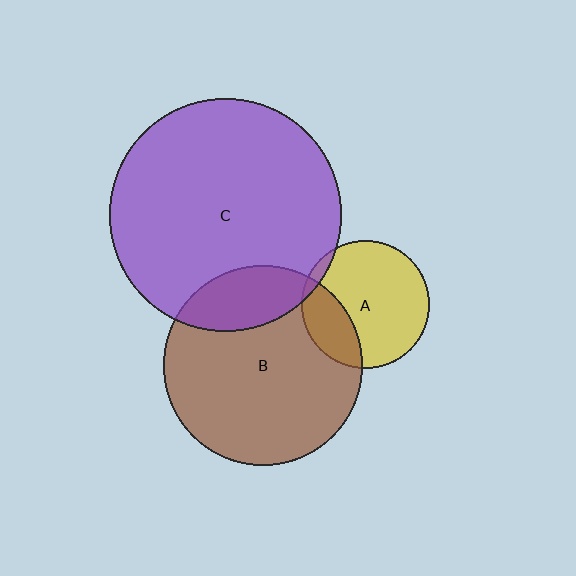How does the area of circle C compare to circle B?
Approximately 1.4 times.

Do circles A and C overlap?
Yes.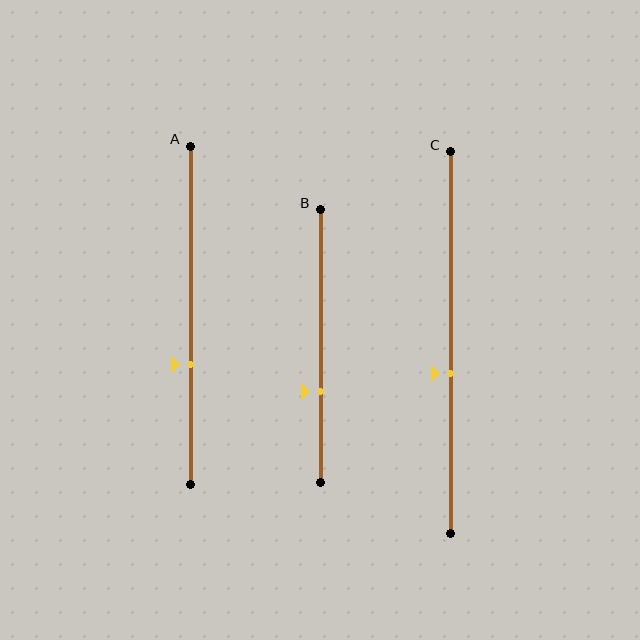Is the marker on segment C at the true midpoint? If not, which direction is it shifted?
No, the marker on segment C is shifted downward by about 8% of the segment length.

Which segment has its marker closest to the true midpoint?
Segment C has its marker closest to the true midpoint.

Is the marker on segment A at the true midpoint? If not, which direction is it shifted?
No, the marker on segment A is shifted downward by about 14% of the segment length.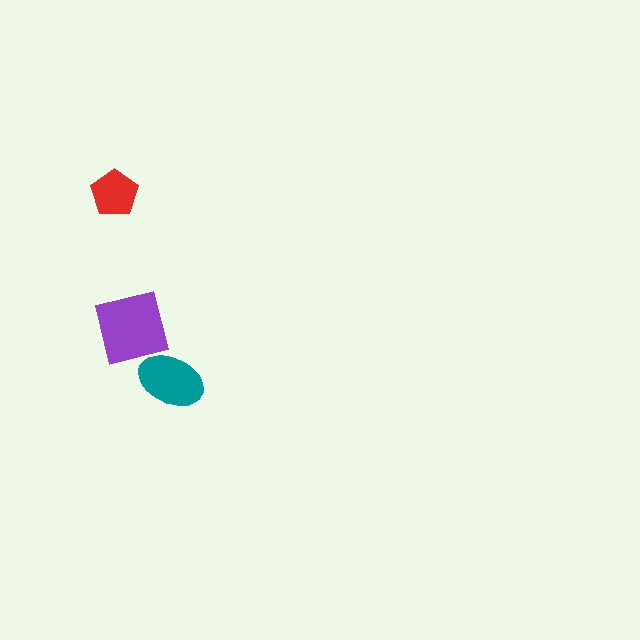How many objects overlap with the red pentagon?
0 objects overlap with the red pentagon.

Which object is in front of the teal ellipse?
The purple square is in front of the teal ellipse.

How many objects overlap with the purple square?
1 object overlaps with the purple square.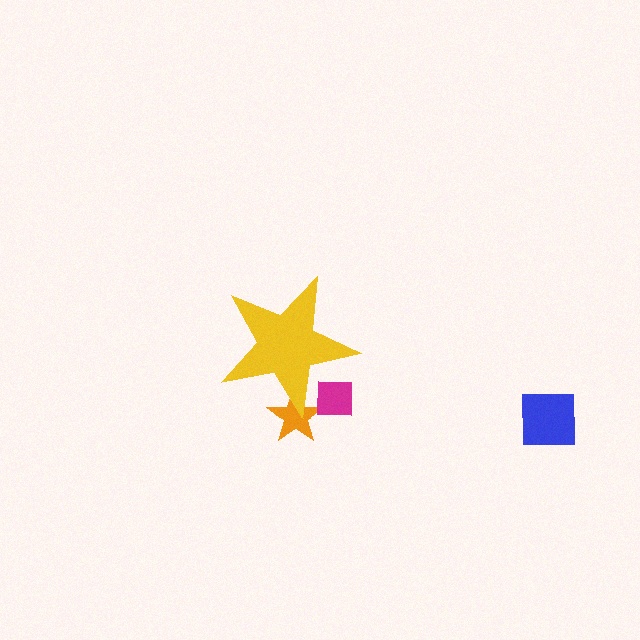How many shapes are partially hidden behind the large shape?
2 shapes are partially hidden.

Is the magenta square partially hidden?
Yes, the magenta square is partially hidden behind the yellow star.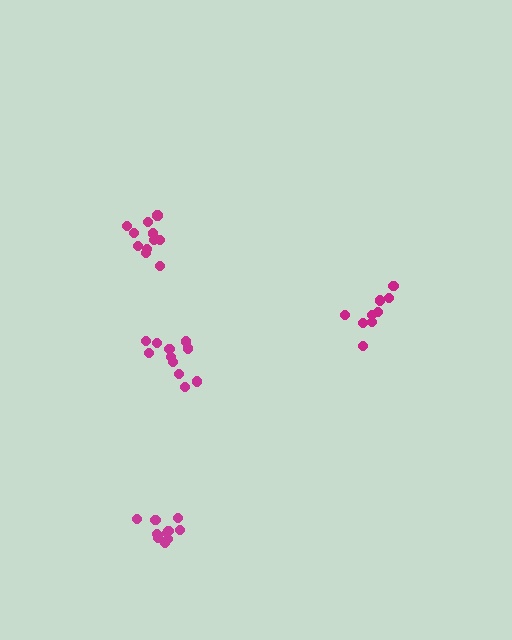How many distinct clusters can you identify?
There are 4 distinct clusters.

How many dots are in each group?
Group 1: 11 dots, Group 2: 10 dots, Group 3: 9 dots, Group 4: 11 dots (41 total).